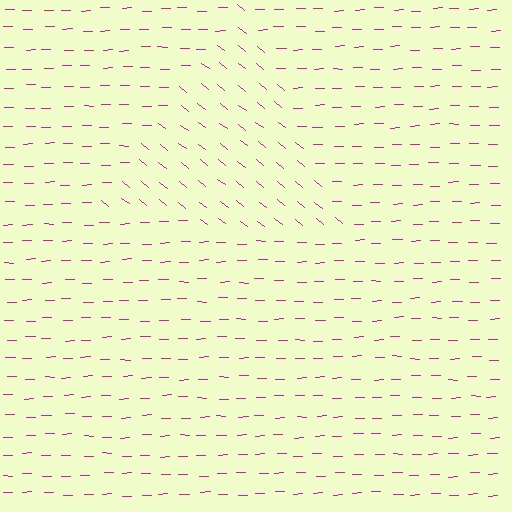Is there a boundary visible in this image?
Yes, there is a texture boundary formed by a change in line orientation.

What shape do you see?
I see a triangle.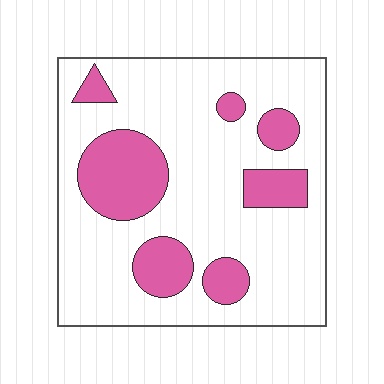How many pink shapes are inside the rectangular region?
7.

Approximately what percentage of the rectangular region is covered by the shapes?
Approximately 25%.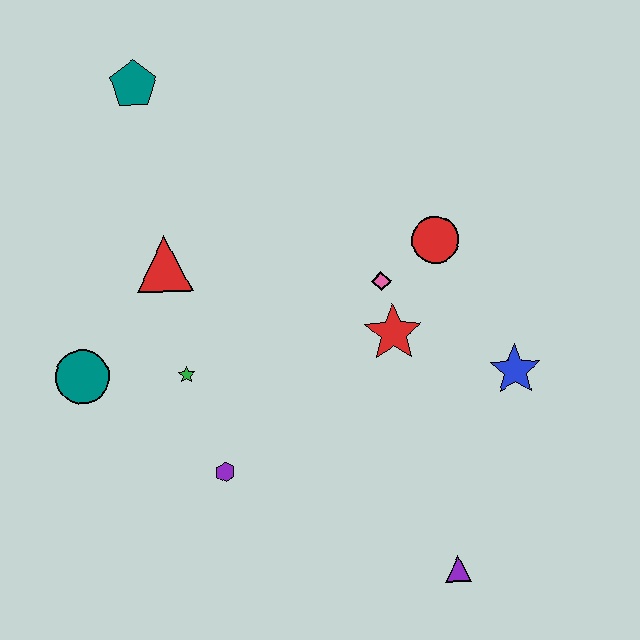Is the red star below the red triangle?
Yes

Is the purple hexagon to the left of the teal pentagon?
No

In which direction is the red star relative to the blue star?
The red star is to the left of the blue star.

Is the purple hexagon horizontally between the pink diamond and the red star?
No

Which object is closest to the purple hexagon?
The green star is closest to the purple hexagon.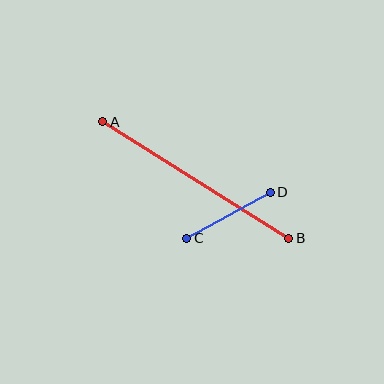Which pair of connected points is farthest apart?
Points A and B are farthest apart.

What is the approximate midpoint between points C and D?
The midpoint is at approximately (229, 215) pixels.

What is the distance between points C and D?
The distance is approximately 95 pixels.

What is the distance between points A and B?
The distance is approximately 220 pixels.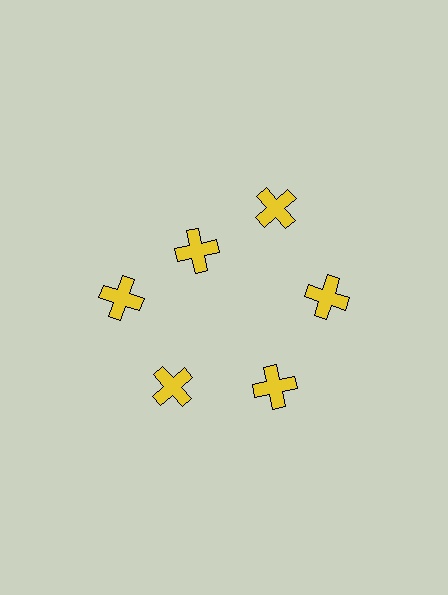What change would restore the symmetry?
The symmetry would be restored by moving it outward, back onto the ring so that all 6 crosses sit at equal angles and equal distance from the center.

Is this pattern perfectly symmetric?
No. The 6 yellow crosses are arranged in a ring, but one element near the 11 o'clock position is pulled inward toward the center, breaking the 6-fold rotational symmetry.